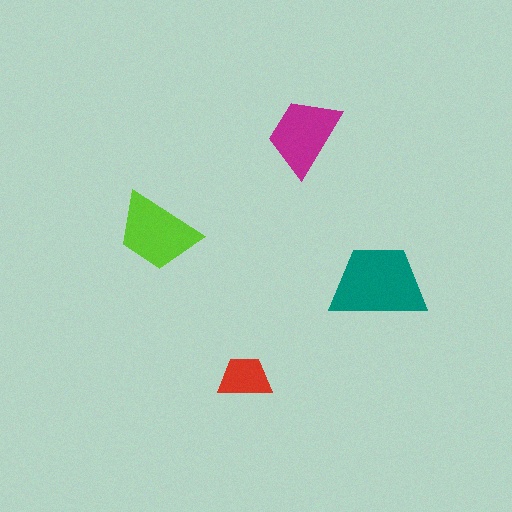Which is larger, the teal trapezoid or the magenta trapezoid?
The teal one.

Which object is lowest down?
The red trapezoid is bottommost.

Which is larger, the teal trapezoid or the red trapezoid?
The teal one.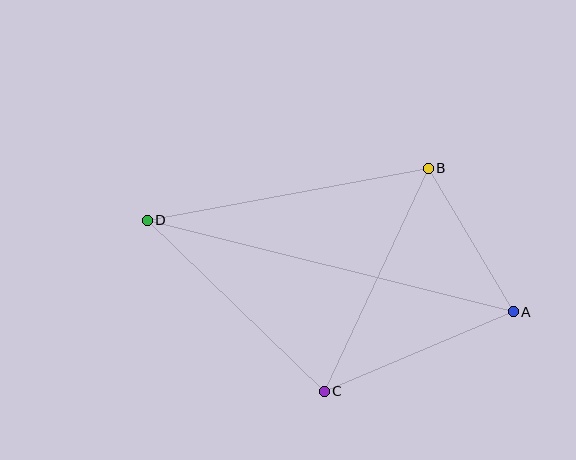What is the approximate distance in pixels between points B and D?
The distance between B and D is approximately 286 pixels.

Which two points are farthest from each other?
Points A and D are farthest from each other.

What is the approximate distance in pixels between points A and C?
The distance between A and C is approximately 205 pixels.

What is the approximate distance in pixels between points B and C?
The distance between B and C is approximately 246 pixels.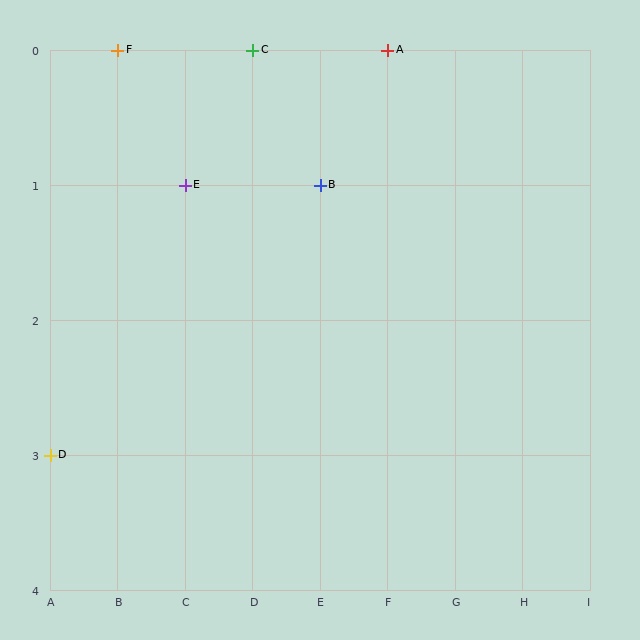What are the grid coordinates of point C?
Point C is at grid coordinates (D, 0).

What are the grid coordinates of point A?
Point A is at grid coordinates (F, 0).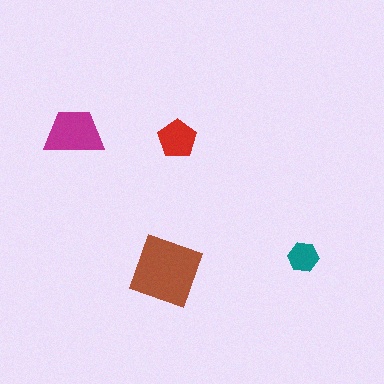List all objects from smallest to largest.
The teal hexagon, the red pentagon, the magenta trapezoid, the brown diamond.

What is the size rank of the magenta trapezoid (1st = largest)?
2nd.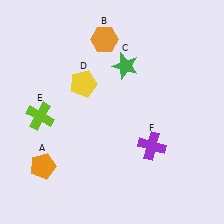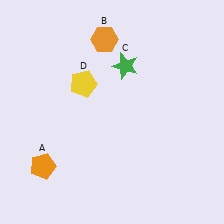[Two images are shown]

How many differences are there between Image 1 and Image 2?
There are 2 differences between the two images.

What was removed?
The purple cross (F), the lime cross (E) were removed in Image 2.